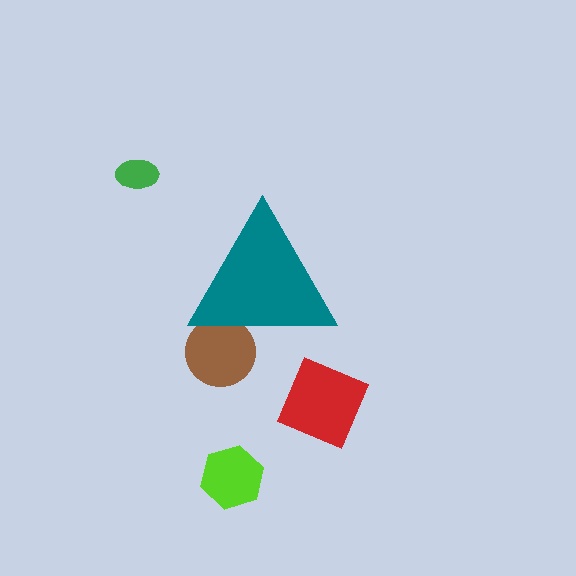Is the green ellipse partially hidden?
No, the green ellipse is fully visible.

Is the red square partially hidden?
No, the red square is fully visible.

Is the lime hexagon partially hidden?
No, the lime hexagon is fully visible.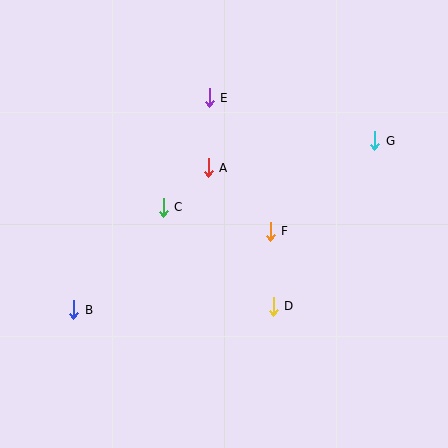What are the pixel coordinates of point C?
Point C is at (163, 207).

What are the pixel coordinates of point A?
Point A is at (208, 168).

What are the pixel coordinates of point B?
Point B is at (74, 310).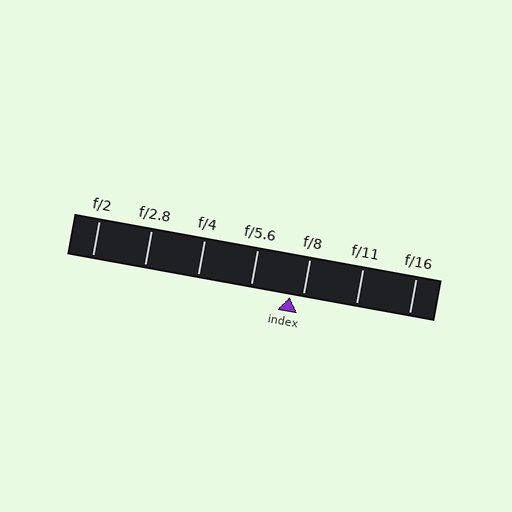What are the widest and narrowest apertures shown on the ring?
The widest aperture shown is f/2 and the narrowest is f/16.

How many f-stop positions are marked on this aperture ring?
There are 7 f-stop positions marked.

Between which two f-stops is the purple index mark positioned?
The index mark is between f/5.6 and f/8.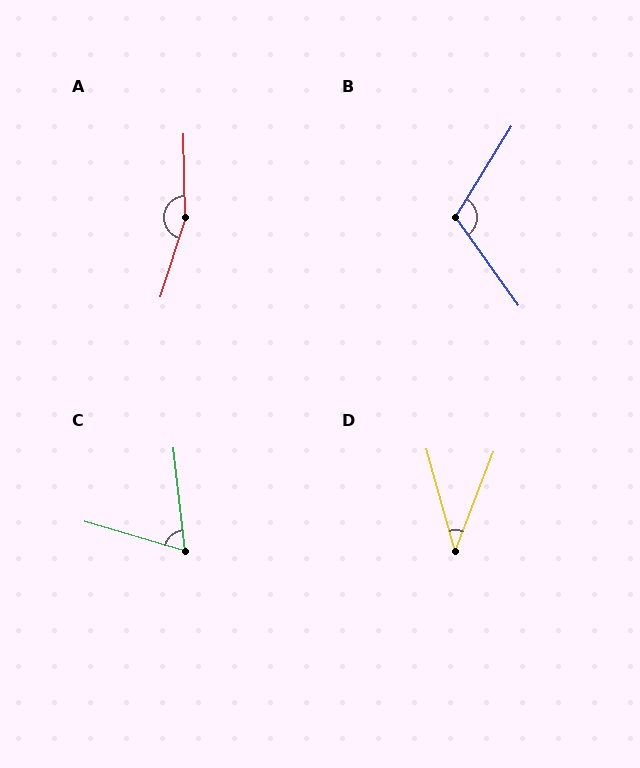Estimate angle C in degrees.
Approximately 67 degrees.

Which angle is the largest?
A, at approximately 161 degrees.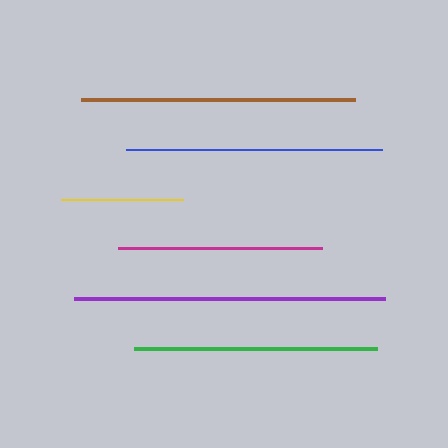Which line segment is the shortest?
The yellow line is the shortest at approximately 122 pixels.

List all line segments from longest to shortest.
From longest to shortest: purple, brown, blue, green, magenta, yellow.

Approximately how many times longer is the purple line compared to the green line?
The purple line is approximately 1.3 times the length of the green line.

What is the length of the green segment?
The green segment is approximately 243 pixels long.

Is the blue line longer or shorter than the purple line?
The purple line is longer than the blue line.